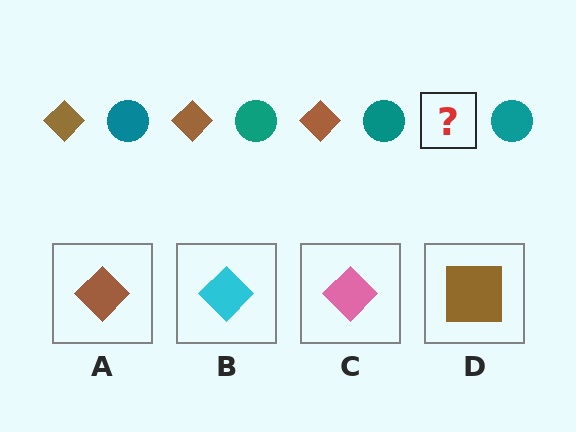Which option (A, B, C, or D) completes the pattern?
A.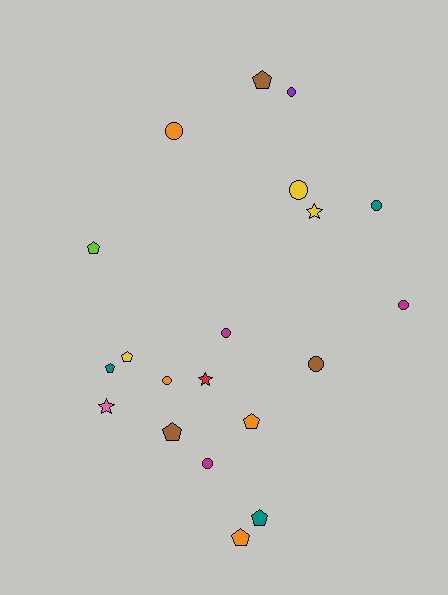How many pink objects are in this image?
There is 1 pink object.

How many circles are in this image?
There are 9 circles.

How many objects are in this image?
There are 20 objects.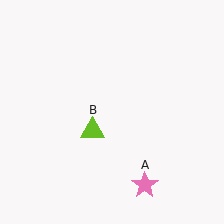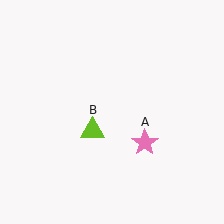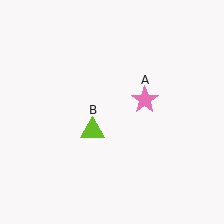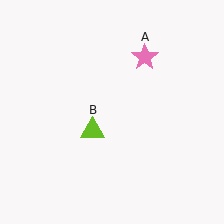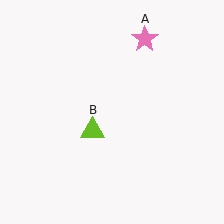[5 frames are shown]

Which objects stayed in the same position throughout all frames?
Lime triangle (object B) remained stationary.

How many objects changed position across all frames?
1 object changed position: pink star (object A).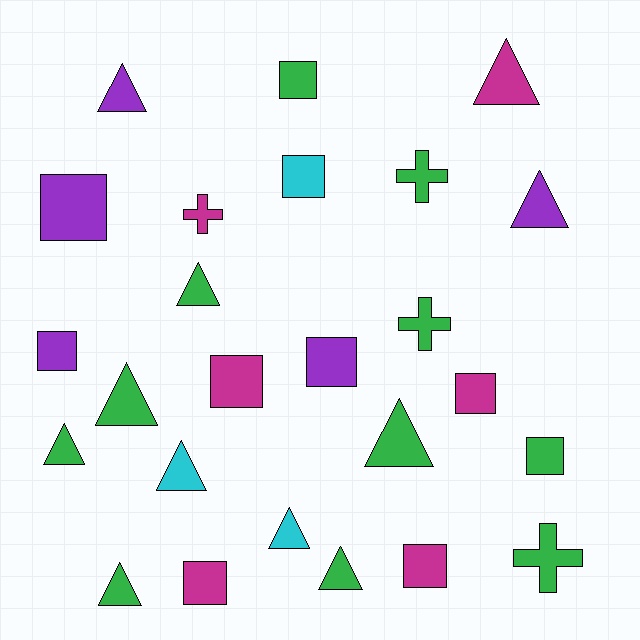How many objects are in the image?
There are 25 objects.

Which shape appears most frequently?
Triangle, with 11 objects.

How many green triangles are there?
There are 6 green triangles.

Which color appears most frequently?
Green, with 11 objects.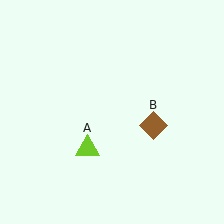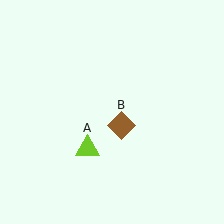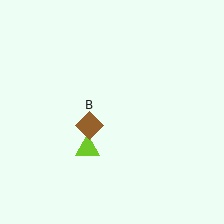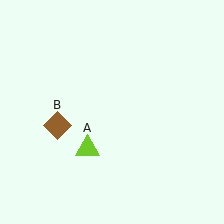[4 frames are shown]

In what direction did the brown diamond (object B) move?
The brown diamond (object B) moved left.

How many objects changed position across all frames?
1 object changed position: brown diamond (object B).